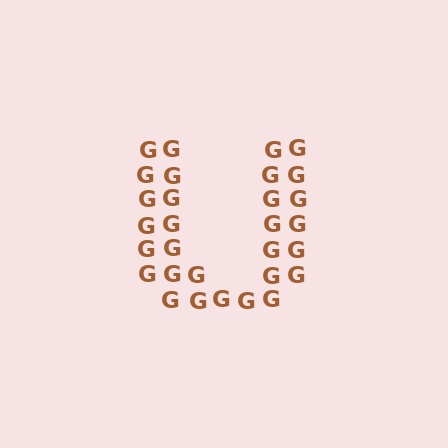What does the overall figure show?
The overall figure shows the letter U.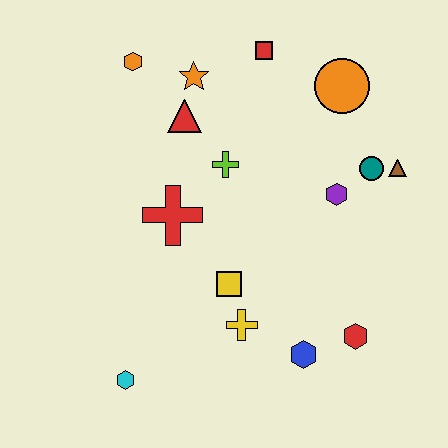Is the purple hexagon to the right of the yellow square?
Yes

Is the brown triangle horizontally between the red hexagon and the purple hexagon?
No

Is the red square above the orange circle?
Yes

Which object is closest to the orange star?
The red triangle is closest to the orange star.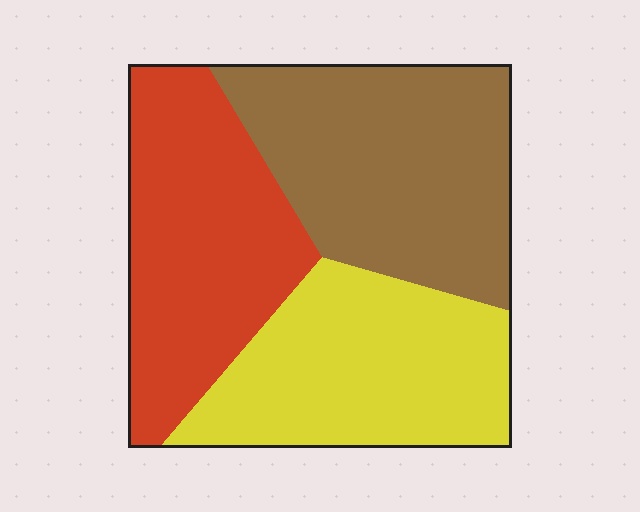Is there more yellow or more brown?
Brown.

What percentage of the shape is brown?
Brown covers 36% of the shape.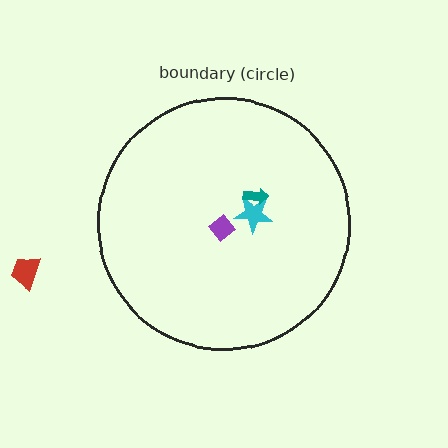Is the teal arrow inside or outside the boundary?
Inside.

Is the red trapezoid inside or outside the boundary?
Outside.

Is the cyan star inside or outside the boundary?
Inside.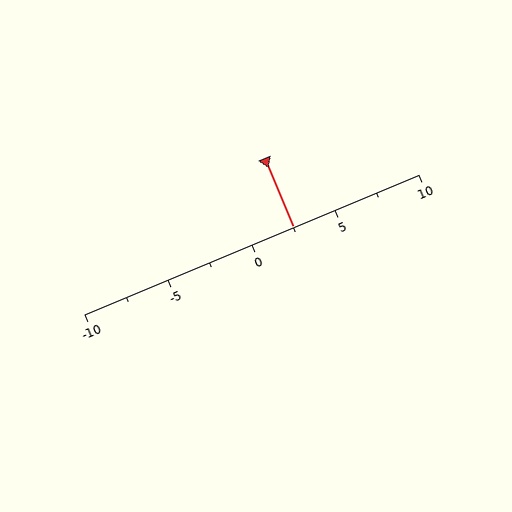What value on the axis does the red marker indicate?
The marker indicates approximately 2.5.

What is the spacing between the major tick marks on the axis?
The major ticks are spaced 5 apart.